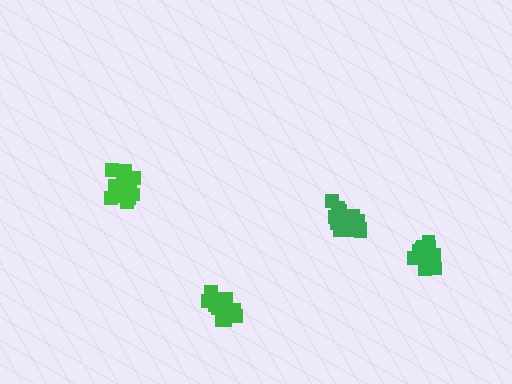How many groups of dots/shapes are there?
There are 4 groups.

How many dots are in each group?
Group 1: 17 dots, Group 2: 20 dots, Group 3: 20 dots, Group 4: 20 dots (77 total).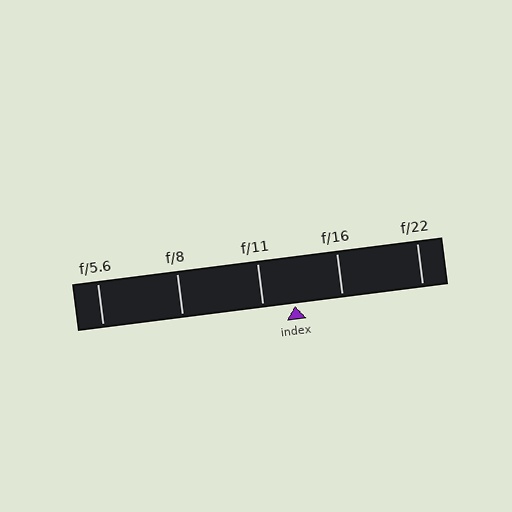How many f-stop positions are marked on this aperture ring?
There are 5 f-stop positions marked.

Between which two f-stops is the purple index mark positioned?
The index mark is between f/11 and f/16.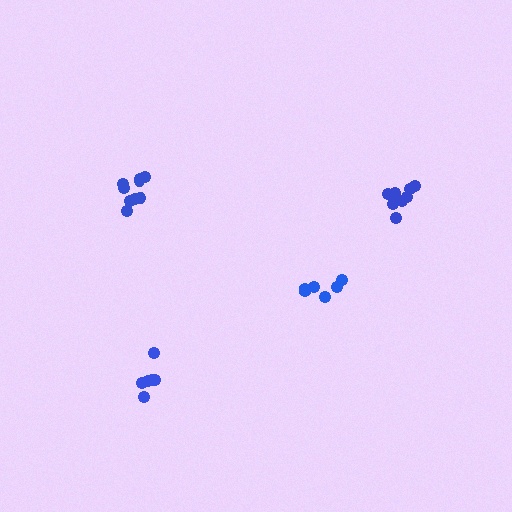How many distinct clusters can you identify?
There are 4 distinct clusters.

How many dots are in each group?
Group 1: 6 dots, Group 2: 8 dots, Group 3: 9 dots, Group 4: 6 dots (29 total).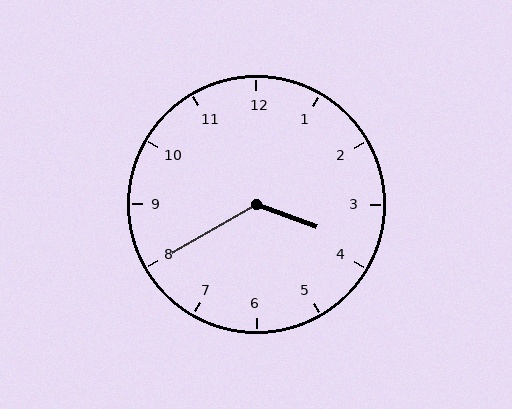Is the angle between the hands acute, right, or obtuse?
It is obtuse.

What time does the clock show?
3:40.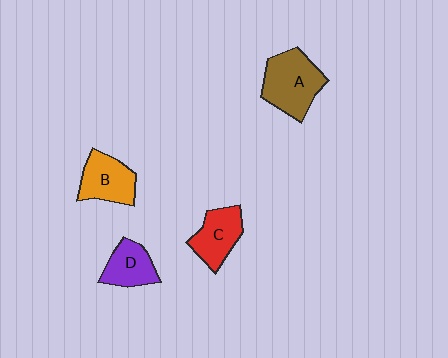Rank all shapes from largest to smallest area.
From largest to smallest: A (brown), B (orange), C (red), D (purple).